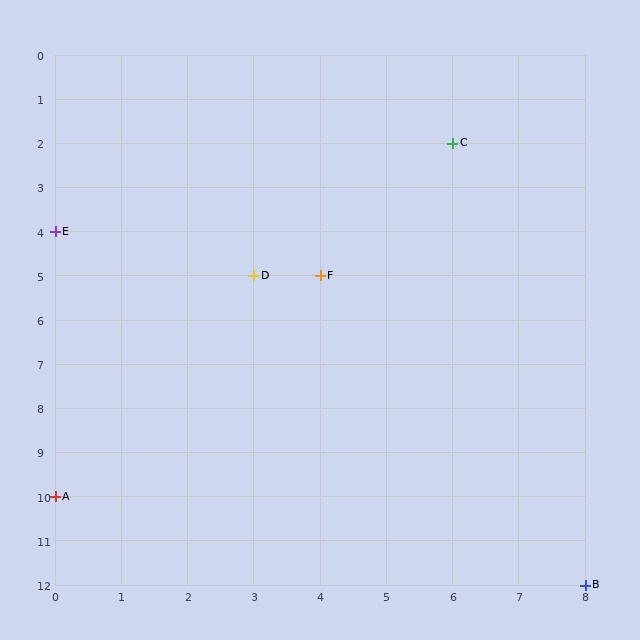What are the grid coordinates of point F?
Point F is at grid coordinates (4, 5).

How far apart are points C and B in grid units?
Points C and B are 2 columns and 10 rows apart (about 10.2 grid units diagonally).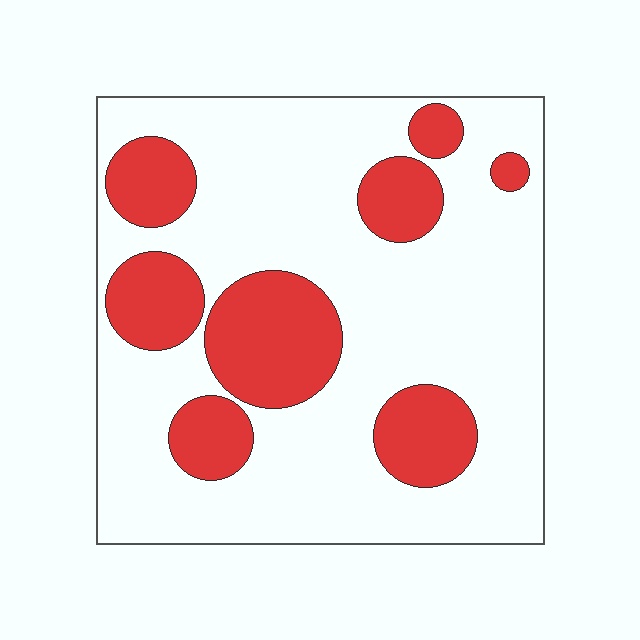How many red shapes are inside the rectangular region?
8.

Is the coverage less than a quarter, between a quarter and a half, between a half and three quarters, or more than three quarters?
Between a quarter and a half.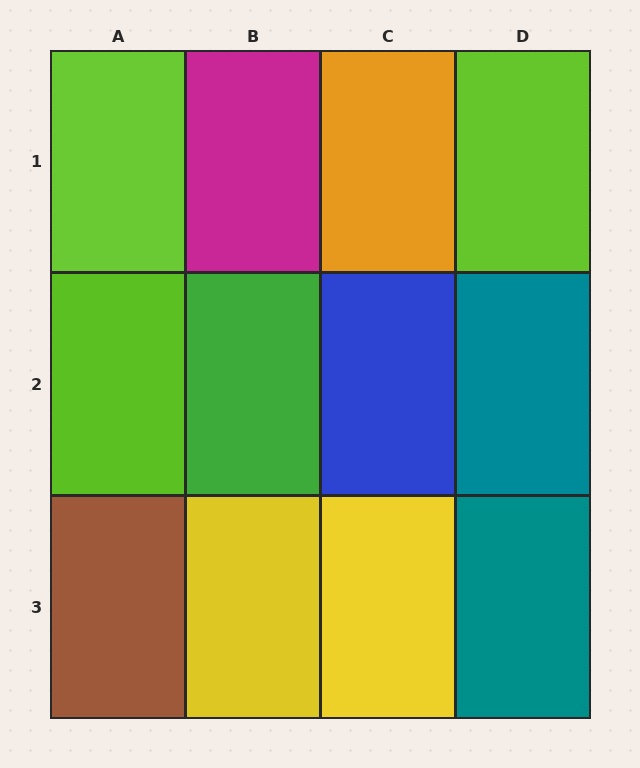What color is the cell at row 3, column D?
Teal.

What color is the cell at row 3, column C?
Yellow.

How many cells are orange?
1 cell is orange.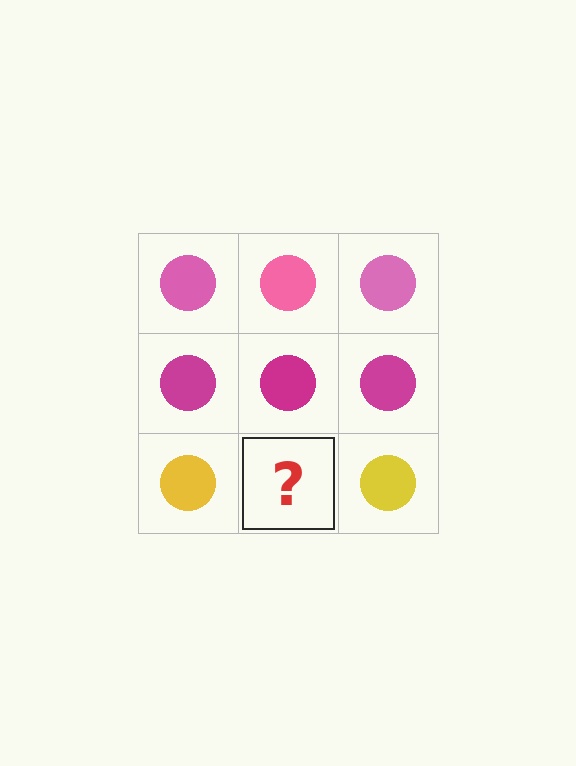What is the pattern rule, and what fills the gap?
The rule is that each row has a consistent color. The gap should be filled with a yellow circle.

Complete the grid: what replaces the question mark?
The question mark should be replaced with a yellow circle.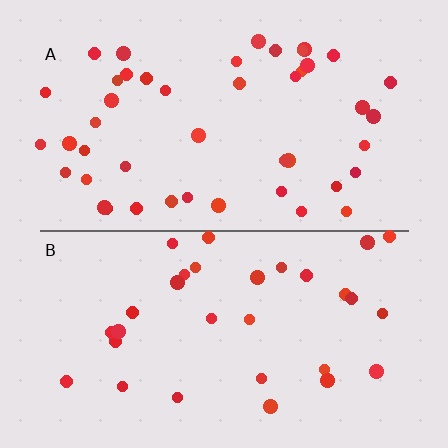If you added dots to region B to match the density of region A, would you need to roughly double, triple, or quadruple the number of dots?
Approximately double.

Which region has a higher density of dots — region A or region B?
A (the top).